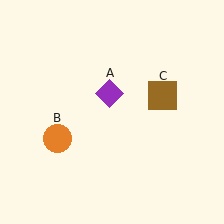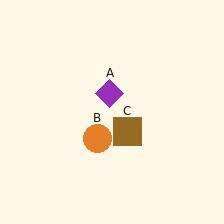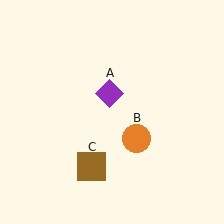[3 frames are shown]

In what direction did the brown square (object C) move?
The brown square (object C) moved down and to the left.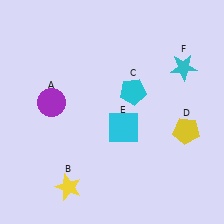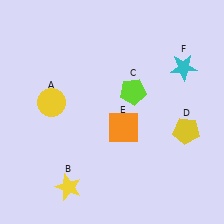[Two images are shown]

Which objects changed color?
A changed from purple to yellow. C changed from cyan to lime. E changed from cyan to orange.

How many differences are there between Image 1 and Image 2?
There are 3 differences between the two images.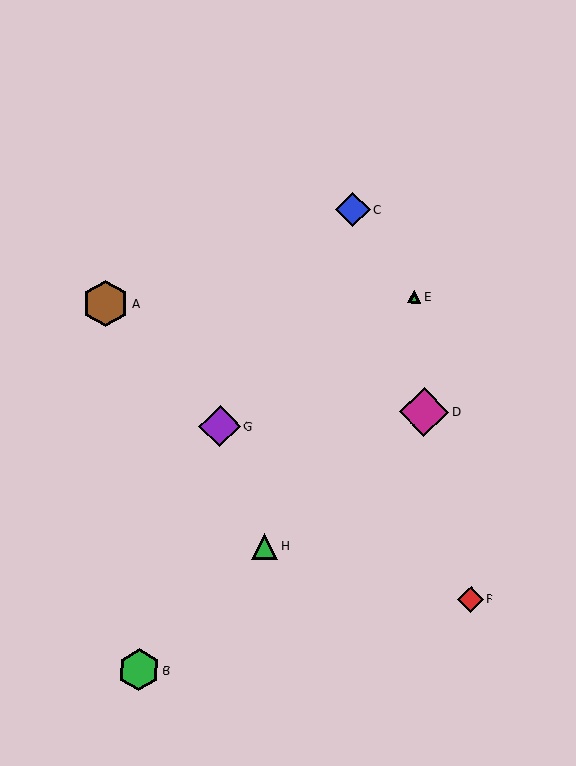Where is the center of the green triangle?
The center of the green triangle is at (414, 297).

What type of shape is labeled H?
Shape H is a green triangle.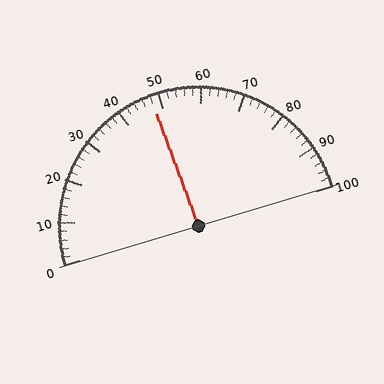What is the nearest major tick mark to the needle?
The nearest major tick mark is 50.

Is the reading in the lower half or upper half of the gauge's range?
The reading is in the lower half of the range (0 to 100).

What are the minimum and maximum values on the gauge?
The gauge ranges from 0 to 100.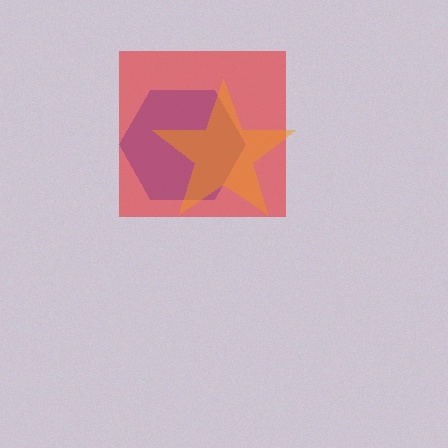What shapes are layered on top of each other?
The layered shapes are: a blue hexagon, a red square, an orange star.